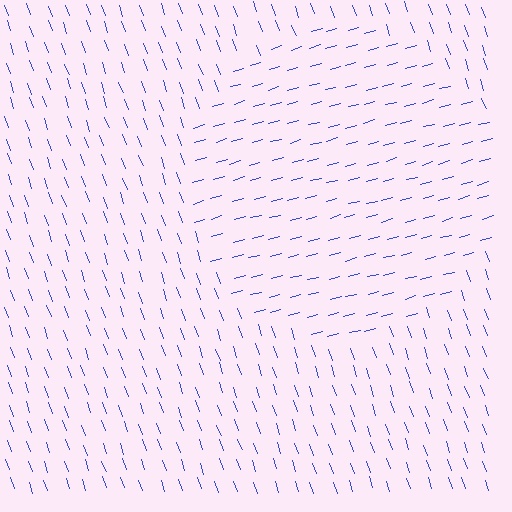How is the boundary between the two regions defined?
The boundary is defined purely by a change in line orientation (approximately 86 degrees difference). All lines are the same color and thickness.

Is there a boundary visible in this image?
Yes, there is a texture boundary formed by a change in line orientation.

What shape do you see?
I see a circle.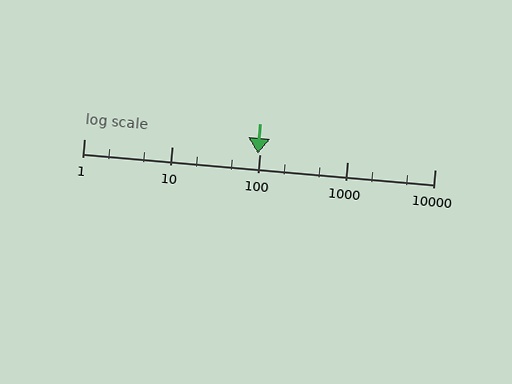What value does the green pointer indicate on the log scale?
The pointer indicates approximately 95.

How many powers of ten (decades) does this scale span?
The scale spans 4 decades, from 1 to 10000.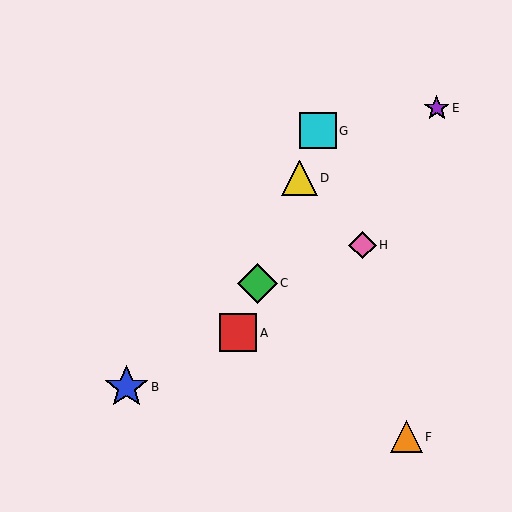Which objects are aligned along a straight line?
Objects A, C, D, G are aligned along a straight line.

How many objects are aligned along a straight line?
4 objects (A, C, D, G) are aligned along a straight line.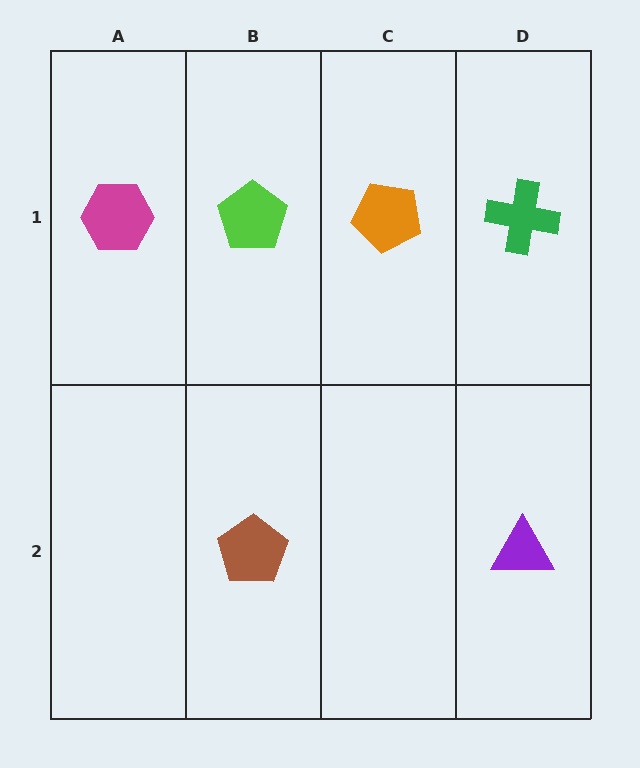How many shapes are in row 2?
2 shapes.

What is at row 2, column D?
A purple triangle.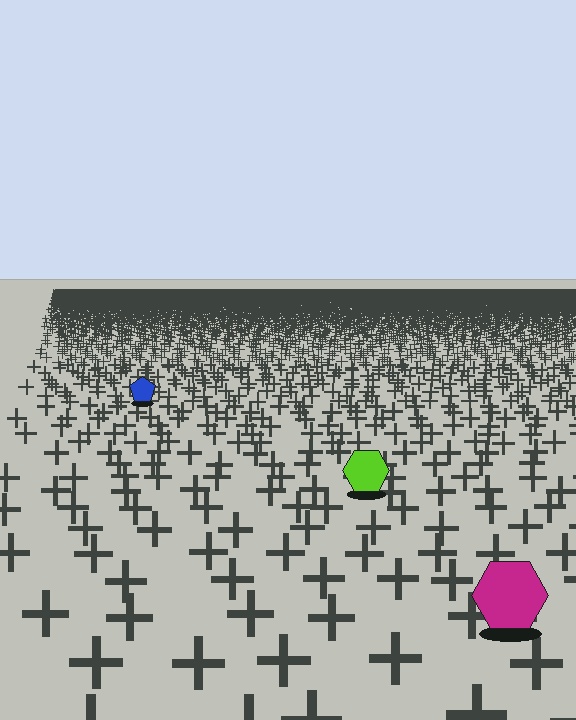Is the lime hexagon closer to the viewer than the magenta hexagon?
No. The magenta hexagon is closer — you can tell from the texture gradient: the ground texture is coarser near it.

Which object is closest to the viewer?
The magenta hexagon is closest. The texture marks near it are larger and more spread out.